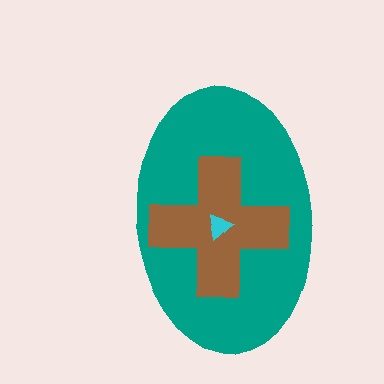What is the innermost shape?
The cyan triangle.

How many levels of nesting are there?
3.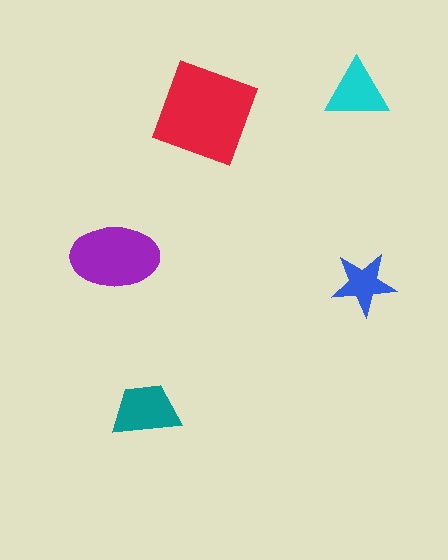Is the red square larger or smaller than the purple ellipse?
Larger.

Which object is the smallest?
The blue star.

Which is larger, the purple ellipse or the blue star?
The purple ellipse.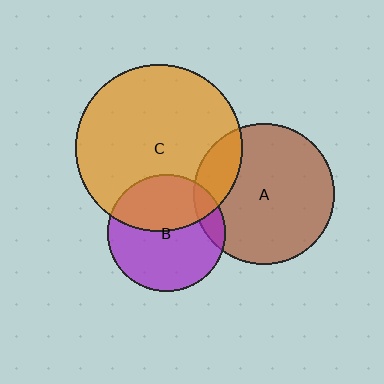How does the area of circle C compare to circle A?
Approximately 1.4 times.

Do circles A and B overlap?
Yes.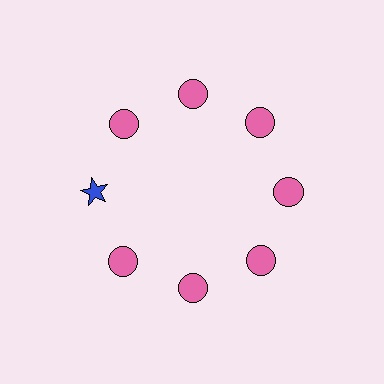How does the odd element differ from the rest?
It differs in both color (blue instead of pink) and shape (star instead of circle).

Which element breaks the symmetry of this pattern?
The blue star at roughly the 9 o'clock position breaks the symmetry. All other shapes are pink circles.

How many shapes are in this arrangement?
There are 8 shapes arranged in a ring pattern.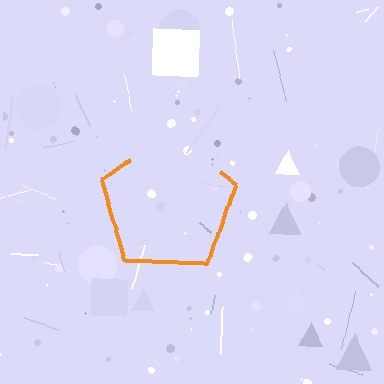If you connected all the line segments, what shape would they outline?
They would outline a pentagon.